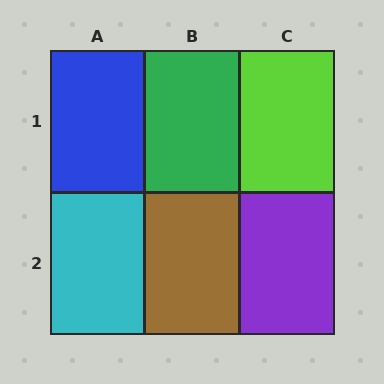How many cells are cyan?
1 cell is cyan.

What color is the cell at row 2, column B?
Brown.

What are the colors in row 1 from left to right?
Blue, green, lime.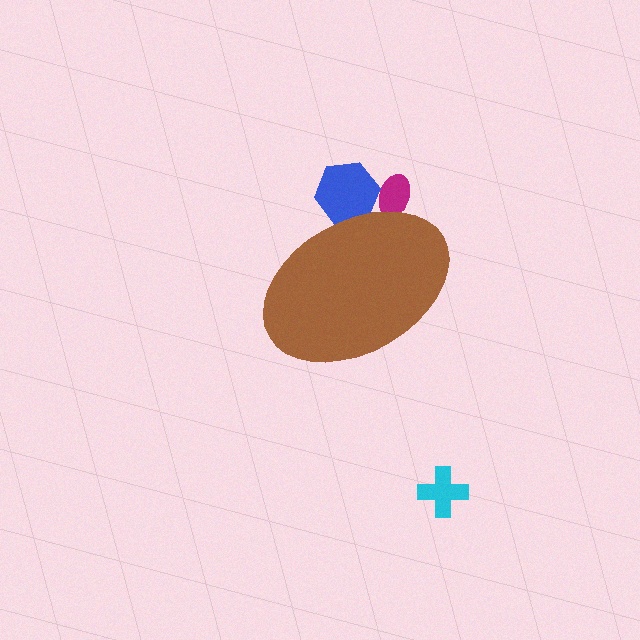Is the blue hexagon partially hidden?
Yes, the blue hexagon is partially hidden behind the brown ellipse.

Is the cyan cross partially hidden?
No, the cyan cross is fully visible.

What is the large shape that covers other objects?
A brown ellipse.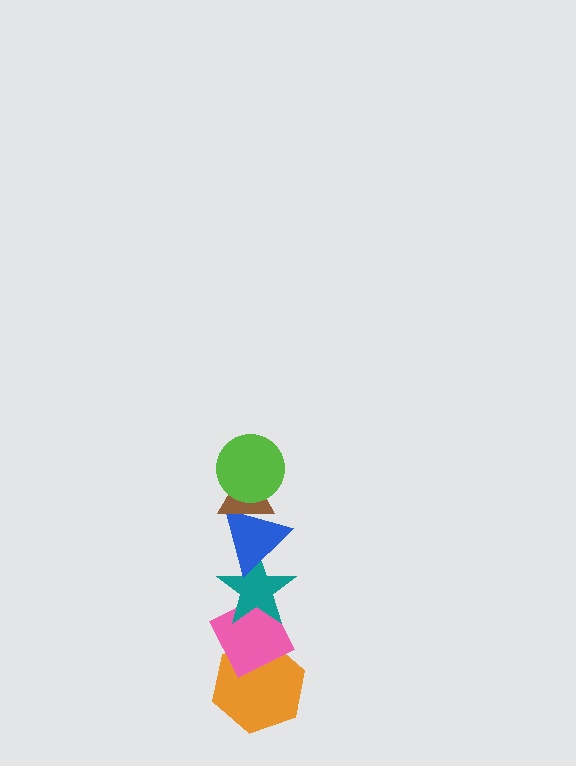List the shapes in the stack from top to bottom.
From top to bottom: the lime circle, the brown triangle, the blue triangle, the teal star, the pink diamond, the orange hexagon.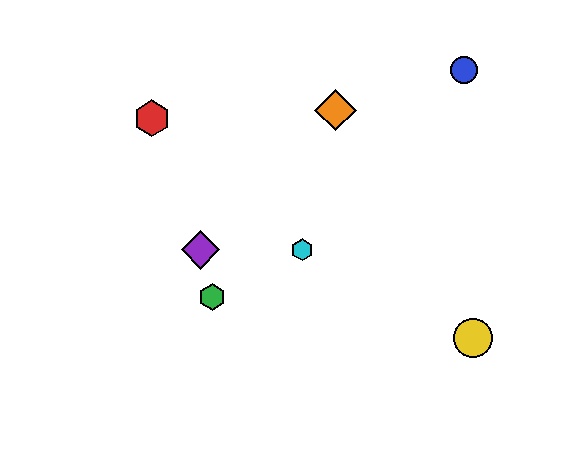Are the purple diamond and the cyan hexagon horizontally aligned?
Yes, both are at y≈250.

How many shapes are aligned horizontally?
2 shapes (the purple diamond, the cyan hexagon) are aligned horizontally.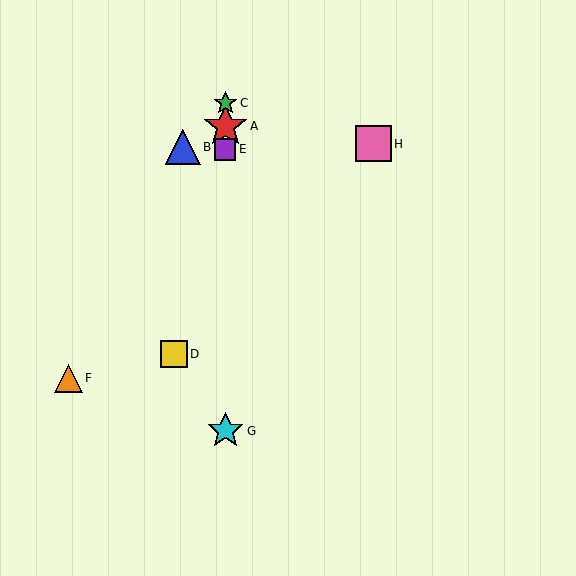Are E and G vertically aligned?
Yes, both are at x≈225.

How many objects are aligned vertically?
4 objects (A, C, E, G) are aligned vertically.